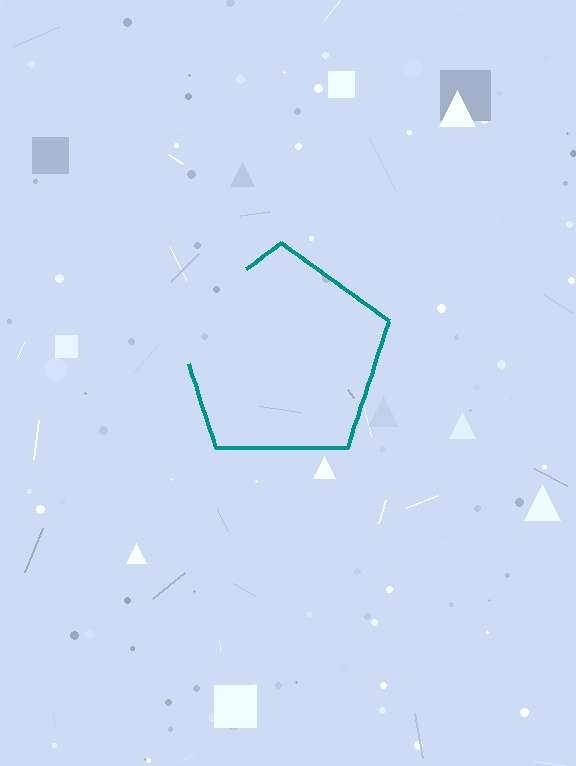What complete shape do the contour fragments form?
The contour fragments form a pentagon.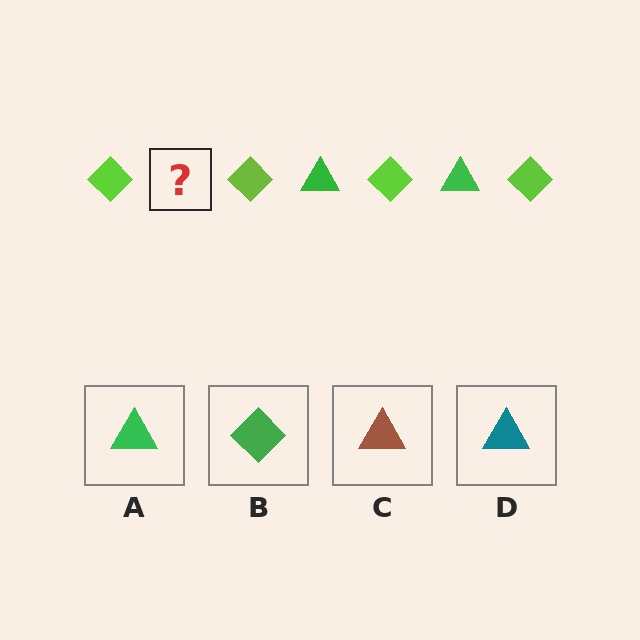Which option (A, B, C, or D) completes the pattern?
A.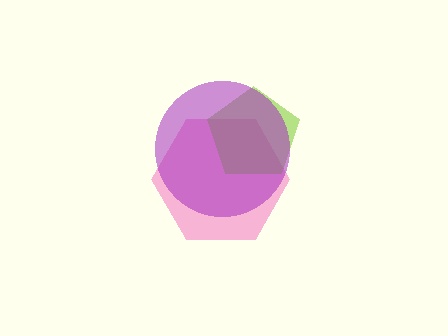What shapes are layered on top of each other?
The layered shapes are: a pink hexagon, a lime pentagon, a purple circle.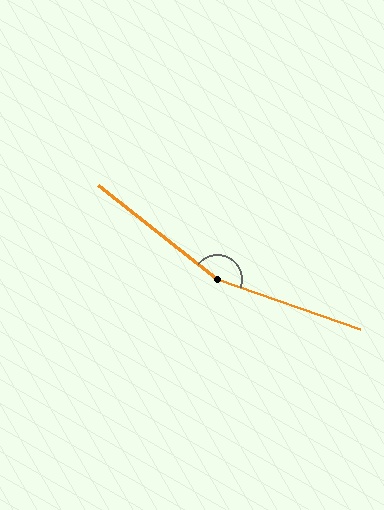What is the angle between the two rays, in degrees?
Approximately 161 degrees.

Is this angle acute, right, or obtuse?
It is obtuse.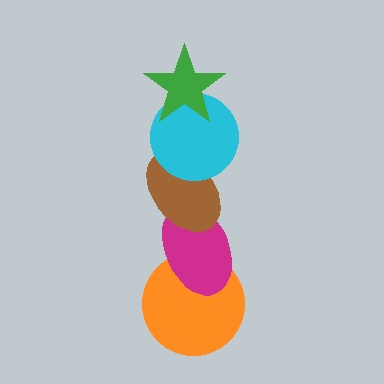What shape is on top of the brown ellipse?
The cyan circle is on top of the brown ellipse.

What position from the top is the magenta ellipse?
The magenta ellipse is 4th from the top.